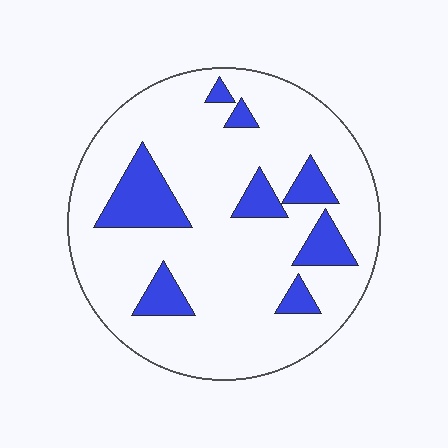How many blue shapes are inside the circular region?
8.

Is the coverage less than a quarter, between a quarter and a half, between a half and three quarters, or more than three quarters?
Less than a quarter.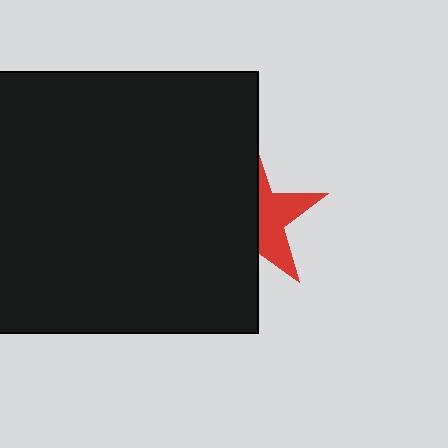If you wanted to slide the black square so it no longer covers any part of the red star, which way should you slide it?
Slide it left — that is the most direct way to separate the two shapes.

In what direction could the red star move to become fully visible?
The red star could move right. That would shift it out from behind the black square entirely.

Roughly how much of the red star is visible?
A small part of it is visible (roughly 41%).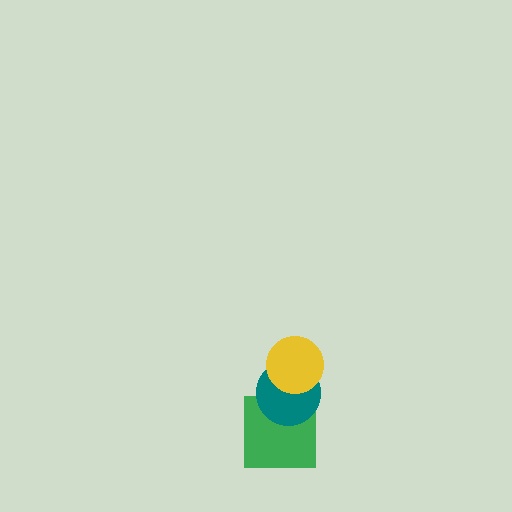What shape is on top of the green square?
The teal circle is on top of the green square.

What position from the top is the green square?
The green square is 3rd from the top.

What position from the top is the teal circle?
The teal circle is 2nd from the top.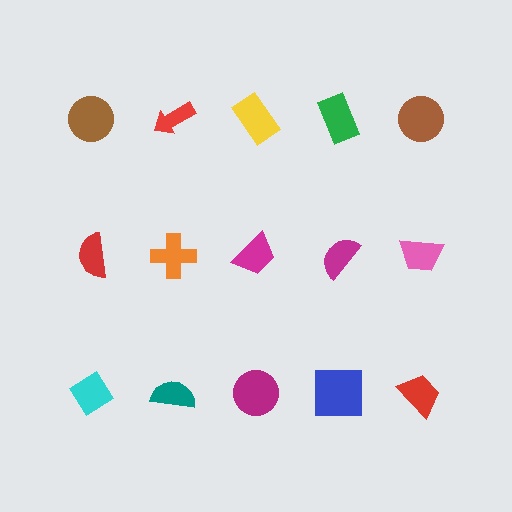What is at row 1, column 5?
A brown circle.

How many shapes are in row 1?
5 shapes.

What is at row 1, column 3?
A yellow rectangle.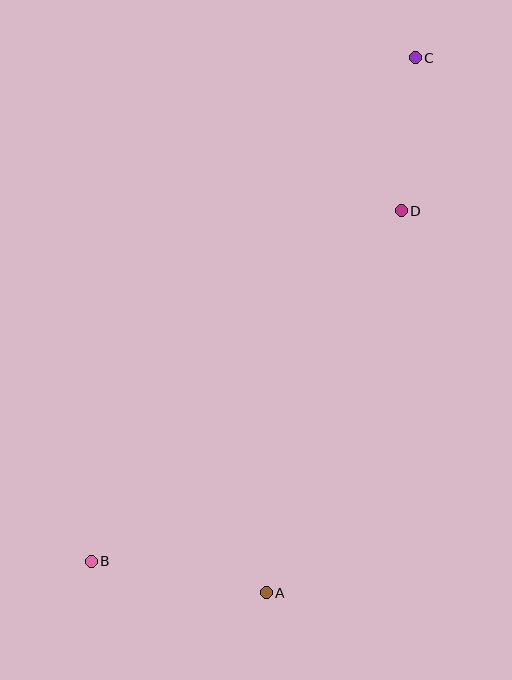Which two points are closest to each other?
Points C and D are closest to each other.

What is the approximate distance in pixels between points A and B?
The distance between A and B is approximately 178 pixels.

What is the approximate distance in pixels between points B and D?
The distance between B and D is approximately 467 pixels.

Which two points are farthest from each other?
Points B and C are farthest from each other.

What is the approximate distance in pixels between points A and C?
The distance between A and C is approximately 555 pixels.